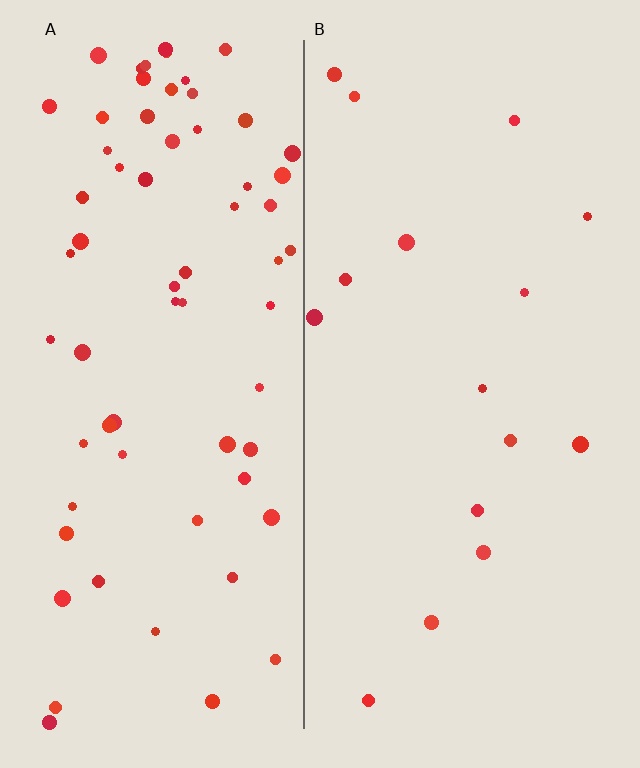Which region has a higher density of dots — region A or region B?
A (the left).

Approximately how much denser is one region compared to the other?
Approximately 4.2× — region A over region B.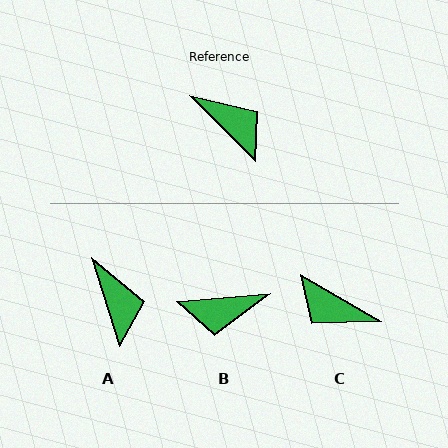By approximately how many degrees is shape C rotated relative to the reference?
Approximately 165 degrees clockwise.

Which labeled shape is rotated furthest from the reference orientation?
C, about 165 degrees away.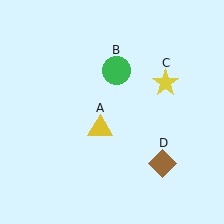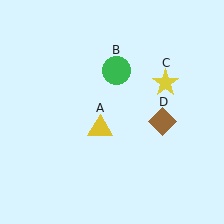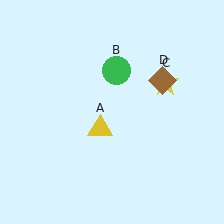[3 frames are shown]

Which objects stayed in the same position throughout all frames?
Yellow triangle (object A) and green circle (object B) and yellow star (object C) remained stationary.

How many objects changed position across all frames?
1 object changed position: brown diamond (object D).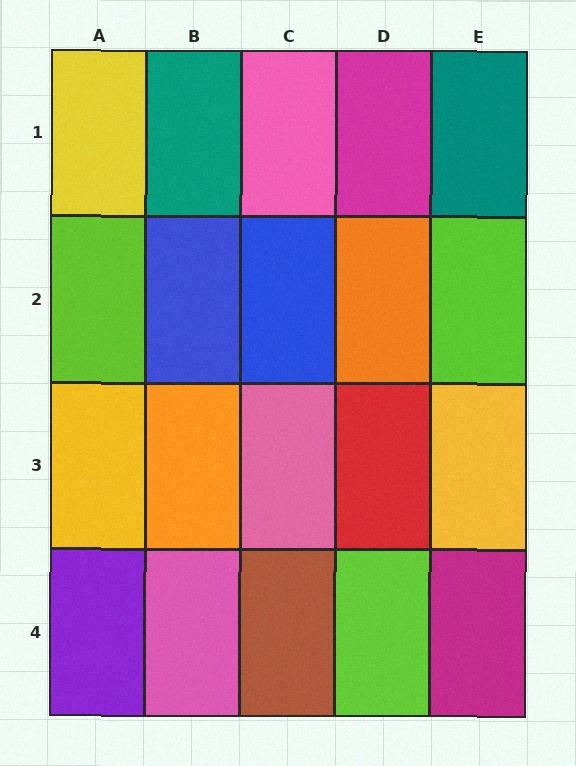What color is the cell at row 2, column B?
Blue.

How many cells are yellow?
3 cells are yellow.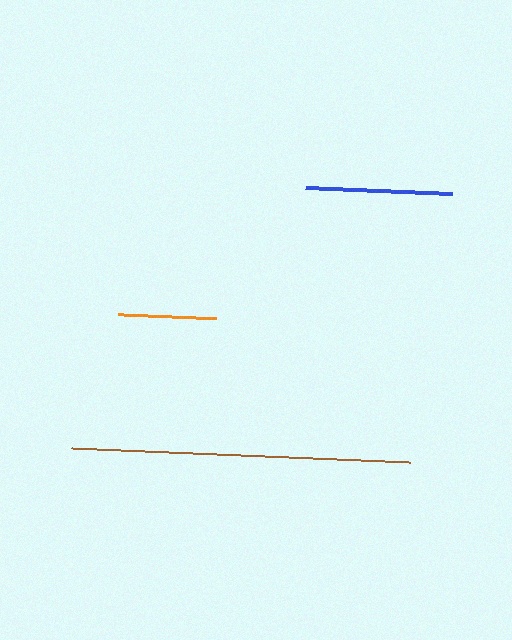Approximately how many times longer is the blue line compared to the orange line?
The blue line is approximately 1.5 times the length of the orange line.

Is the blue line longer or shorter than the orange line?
The blue line is longer than the orange line.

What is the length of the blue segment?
The blue segment is approximately 147 pixels long.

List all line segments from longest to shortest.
From longest to shortest: brown, blue, orange.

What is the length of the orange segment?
The orange segment is approximately 98 pixels long.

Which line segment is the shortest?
The orange line is the shortest at approximately 98 pixels.